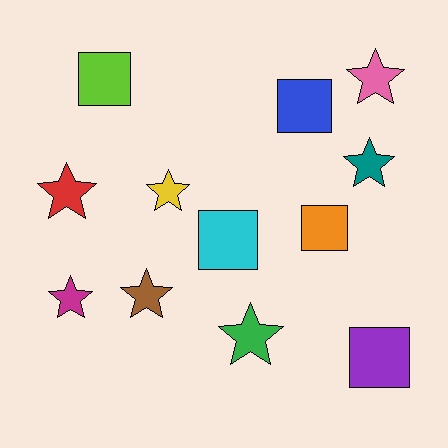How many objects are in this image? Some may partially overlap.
There are 12 objects.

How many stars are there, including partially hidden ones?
There are 7 stars.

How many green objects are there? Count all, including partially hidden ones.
There is 1 green object.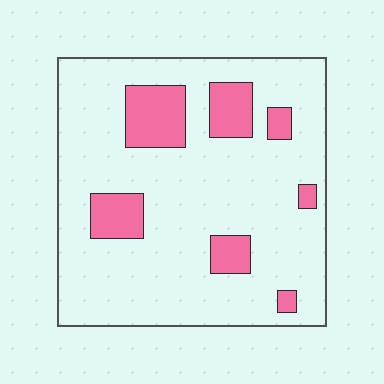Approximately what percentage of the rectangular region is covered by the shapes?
Approximately 15%.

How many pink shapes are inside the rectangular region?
7.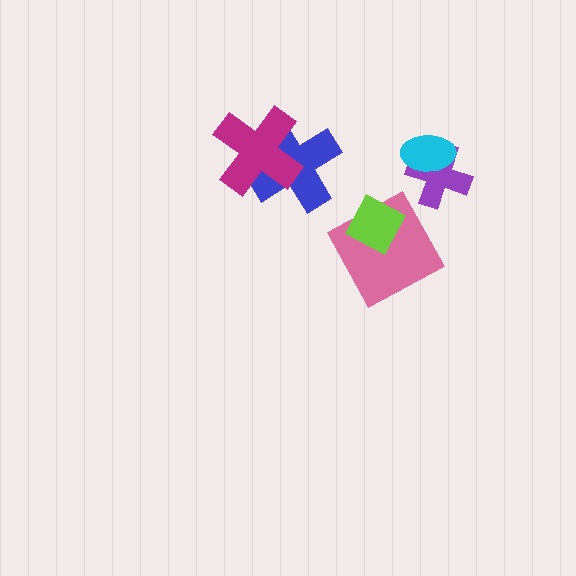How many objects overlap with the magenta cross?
1 object overlaps with the magenta cross.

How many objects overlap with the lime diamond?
1 object overlaps with the lime diamond.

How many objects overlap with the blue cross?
1 object overlaps with the blue cross.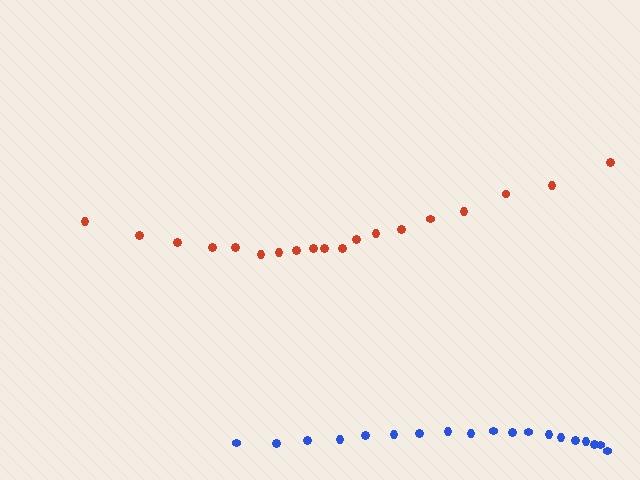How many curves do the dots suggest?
There are 2 distinct paths.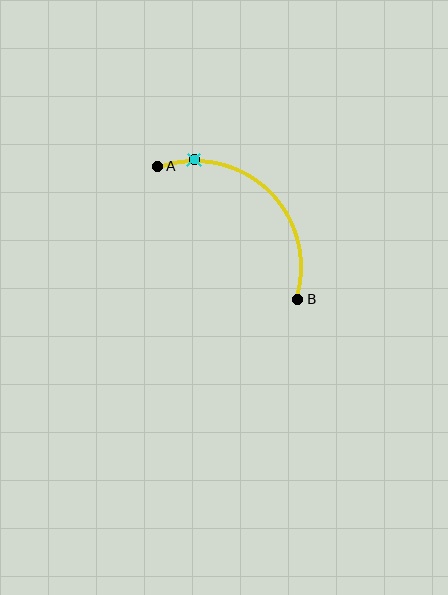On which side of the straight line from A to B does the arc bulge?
The arc bulges above and to the right of the straight line connecting A and B.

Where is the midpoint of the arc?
The arc midpoint is the point on the curve farthest from the straight line joining A and B. It sits above and to the right of that line.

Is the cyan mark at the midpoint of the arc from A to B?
No. The cyan mark lies on the arc but is closer to endpoint A. The arc midpoint would be at the point on the curve equidistant along the arc from both A and B.